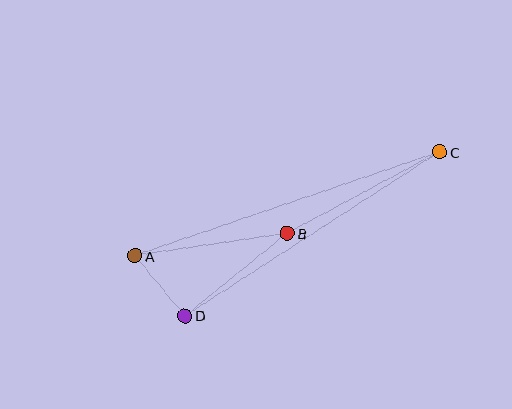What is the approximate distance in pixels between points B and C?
The distance between B and C is approximately 172 pixels.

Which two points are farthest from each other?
Points A and C are farthest from each other.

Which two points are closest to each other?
Points A and D are closest to each other.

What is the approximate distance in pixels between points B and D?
The distance between B and D is approximately 132 pixels.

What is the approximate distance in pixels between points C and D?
The distance between C and D is approximately 303 pixels.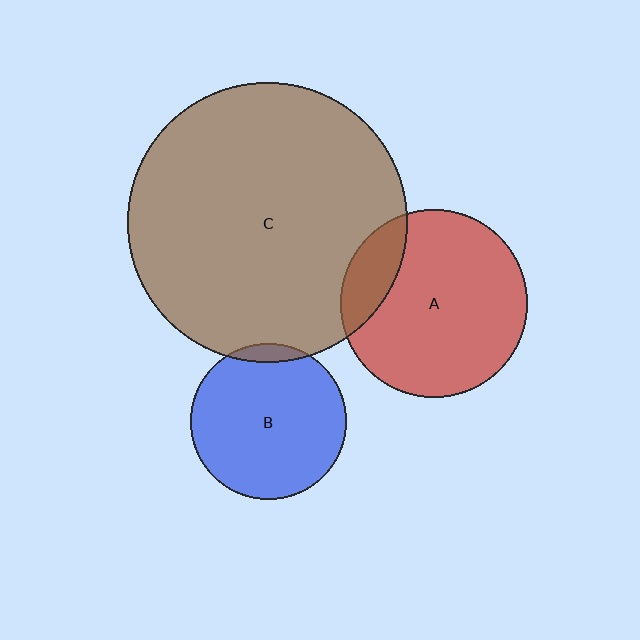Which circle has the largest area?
Circle C (brown).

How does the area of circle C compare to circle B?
Approximately 3.2 times.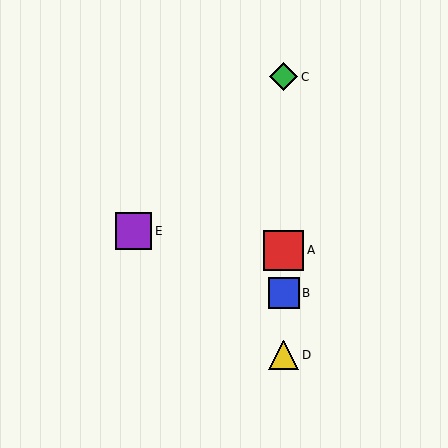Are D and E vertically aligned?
No, D is at x≈284 and E is at x≈134.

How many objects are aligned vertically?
4 objects (A, B, C, D) are aligned vertically.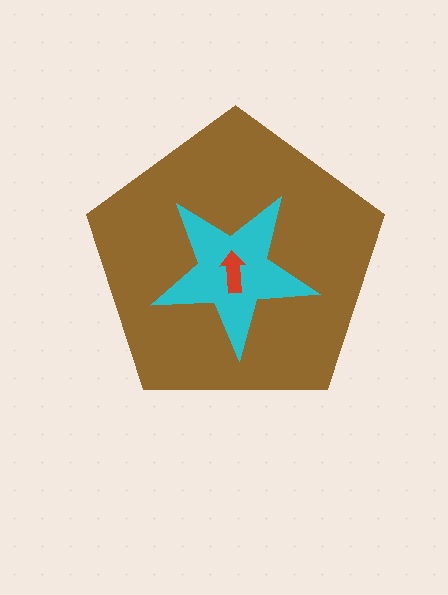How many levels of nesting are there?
3.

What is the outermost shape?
The brown pentagon.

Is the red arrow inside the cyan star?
Yes.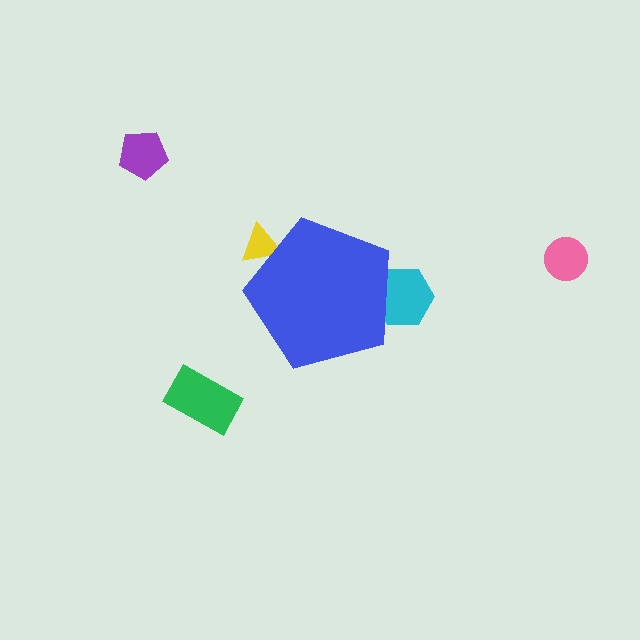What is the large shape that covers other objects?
A blue pentagon.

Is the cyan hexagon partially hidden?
Yes, the cyan hexagon is partially hidden behind the blue pentagon.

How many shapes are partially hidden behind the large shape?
2 shapes are partially hidden.